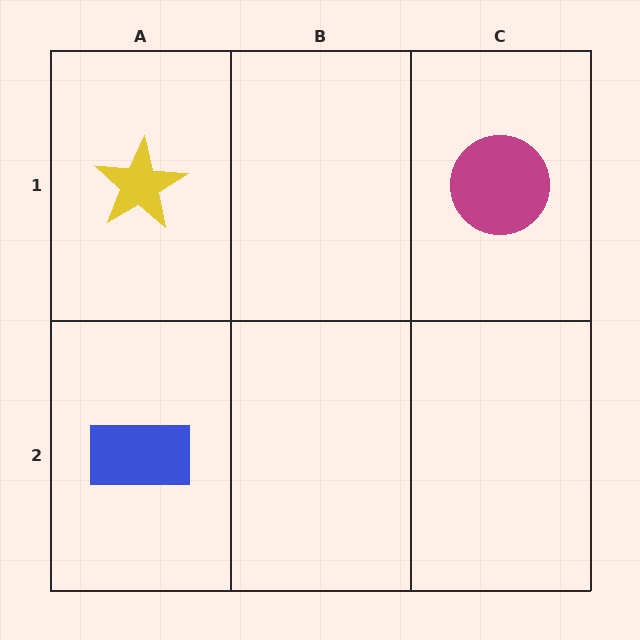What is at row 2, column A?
A blue rectangle.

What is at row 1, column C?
A magenta circle.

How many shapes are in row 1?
2 shapes.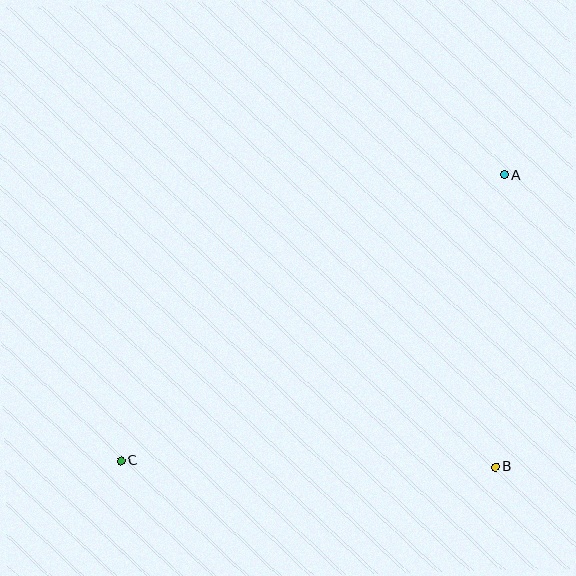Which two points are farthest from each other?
Points A and C are farthest from each other.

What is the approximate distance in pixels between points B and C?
The distance between B and C is approximately 374 pixels.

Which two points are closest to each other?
Points A and B are closest to each other.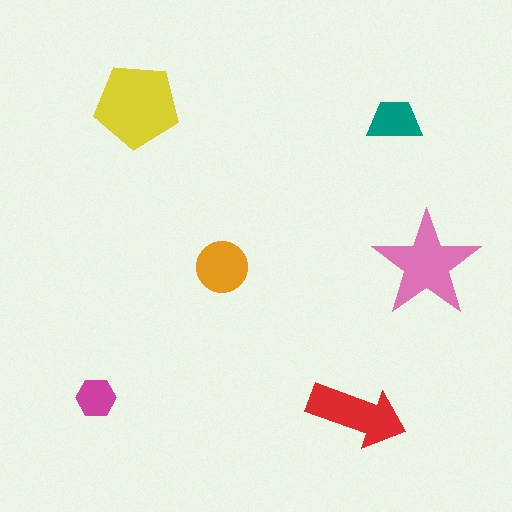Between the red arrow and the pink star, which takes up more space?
The pink star.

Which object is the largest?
The yellow pentagon.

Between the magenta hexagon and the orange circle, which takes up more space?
The orange circle.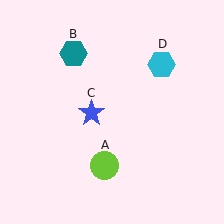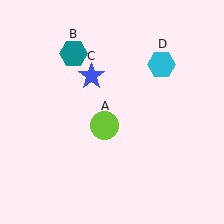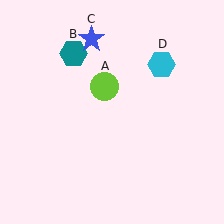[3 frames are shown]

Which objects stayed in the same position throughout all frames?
Teal hexagon (object B) and cyan hexagon (object D) remained stationary.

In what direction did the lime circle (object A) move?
The lime circle (object A) moved up.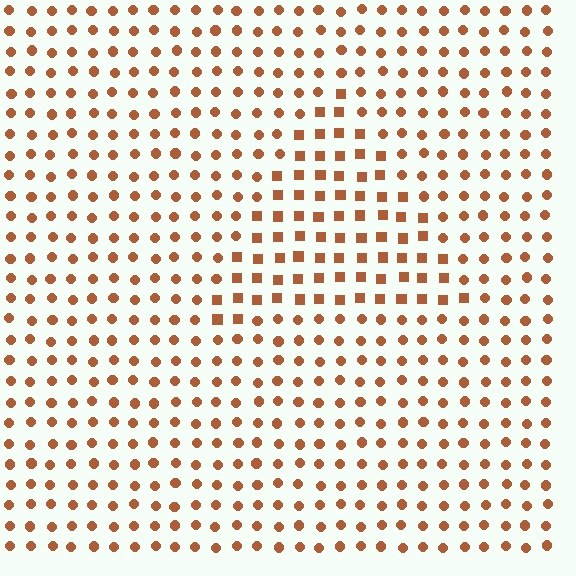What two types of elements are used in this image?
The image uses squares inside the triangle region and circles outside it.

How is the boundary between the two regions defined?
The boundary is defined by a change in element shape: squares inside vs. circles outside. All elements share the same color and spacing.